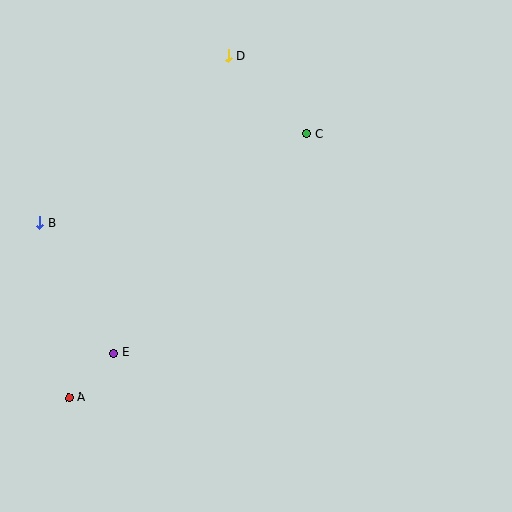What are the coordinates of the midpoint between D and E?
The midpoint between D and E is at (171, 205).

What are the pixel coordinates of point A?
Point A is at (69, 398).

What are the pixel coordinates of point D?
Point D is at (229, 56).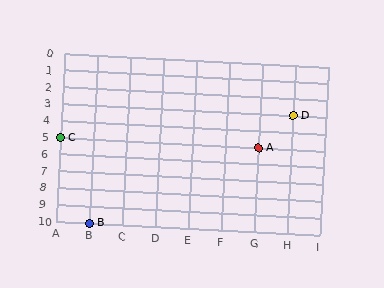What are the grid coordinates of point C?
Point C is at grid coordinates (A, 5).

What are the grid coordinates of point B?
Point B is at grid coordinates (B, 10).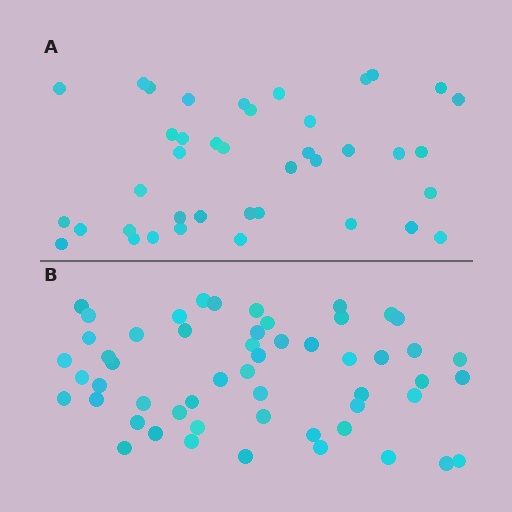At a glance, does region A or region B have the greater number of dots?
Region B (the bottom region) has more dots.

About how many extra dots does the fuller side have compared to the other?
Region B has approximately 15 more dots than region A.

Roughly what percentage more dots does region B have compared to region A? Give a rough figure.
About 35% more.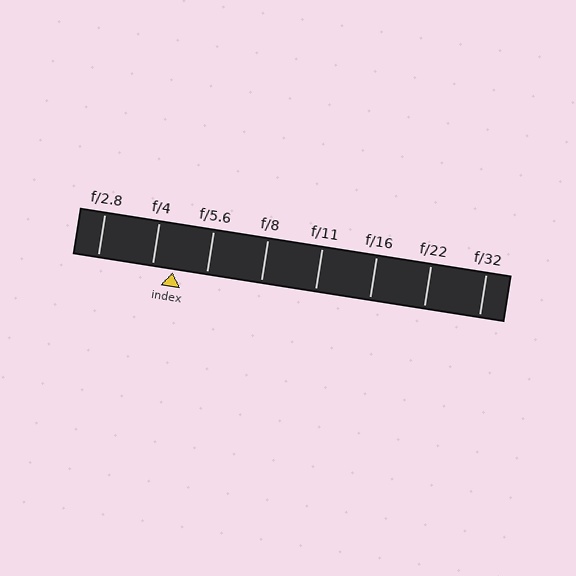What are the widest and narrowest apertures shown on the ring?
The widest aperture shown is f/2.8 and the narrowest is f/32.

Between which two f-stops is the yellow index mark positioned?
The index mark is between f/4 and f/5.6.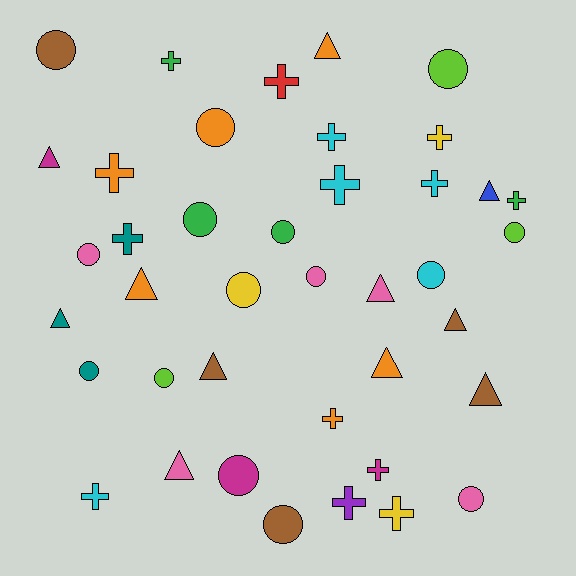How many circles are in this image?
There are 15 circles.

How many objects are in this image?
There are 40 objects.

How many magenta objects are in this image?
There are 3 magenta objects.